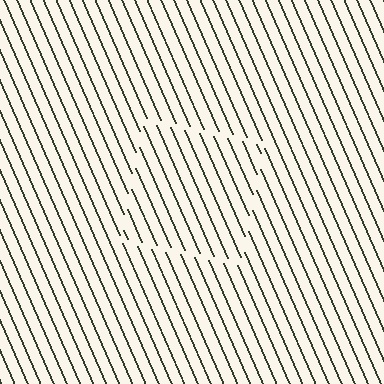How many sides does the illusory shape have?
4 sides — the line-ends trace a square.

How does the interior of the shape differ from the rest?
The interior of the shape contains the same grating, shifted by half a period — the contour is defined by the phase discontinuity where line-ends from the inner and outer gratings abut.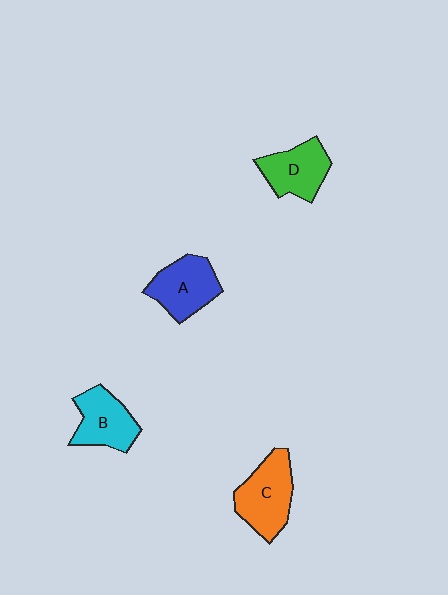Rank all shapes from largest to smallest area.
From largest to smallest: C (orange), A (blue), B (cyan), D (green).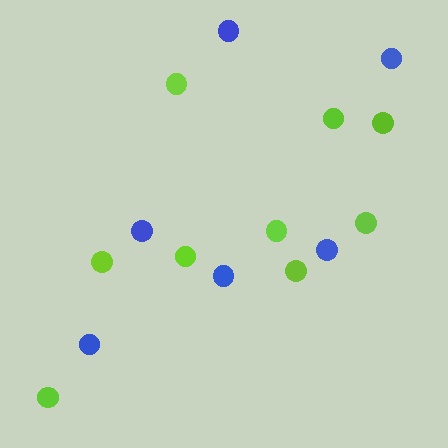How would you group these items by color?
There are 2 groups: one group of blue circles (6) and one group of lime circles (9).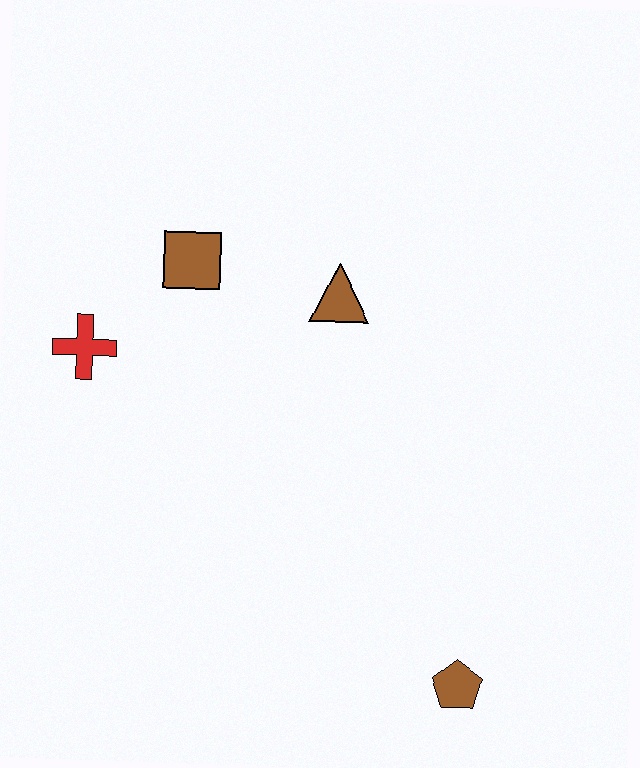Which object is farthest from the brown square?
The brown pentagon is farthest from the brown square.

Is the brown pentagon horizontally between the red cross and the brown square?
No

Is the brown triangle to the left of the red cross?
No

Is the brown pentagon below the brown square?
Yes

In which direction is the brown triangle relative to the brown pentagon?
The brown triangle is above the brown pentagon.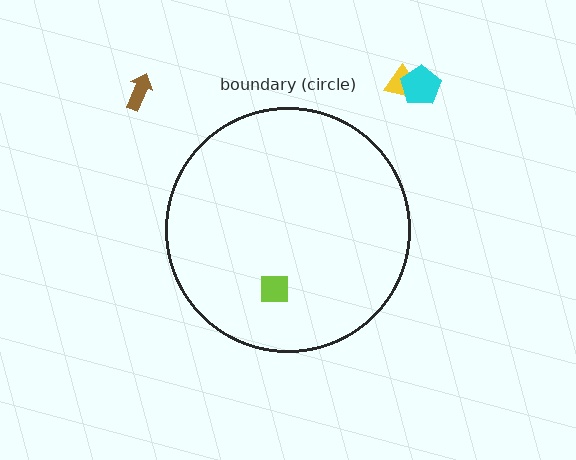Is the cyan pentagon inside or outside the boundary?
Outside.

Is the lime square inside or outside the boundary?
Inside.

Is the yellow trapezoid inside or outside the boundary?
Outside.